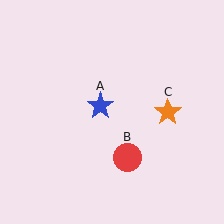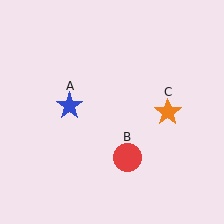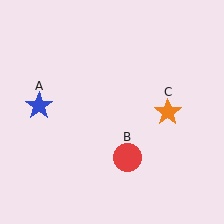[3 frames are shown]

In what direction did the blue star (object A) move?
The blue star (object A) moved left.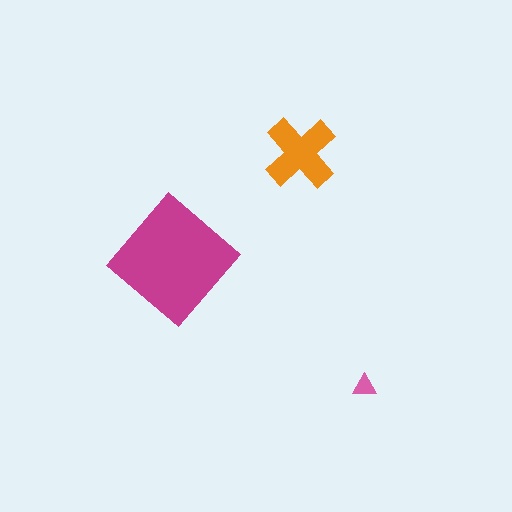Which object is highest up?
The orange cross is topmost.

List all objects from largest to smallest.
The magenta diamond, the orange cross, the pink triangle.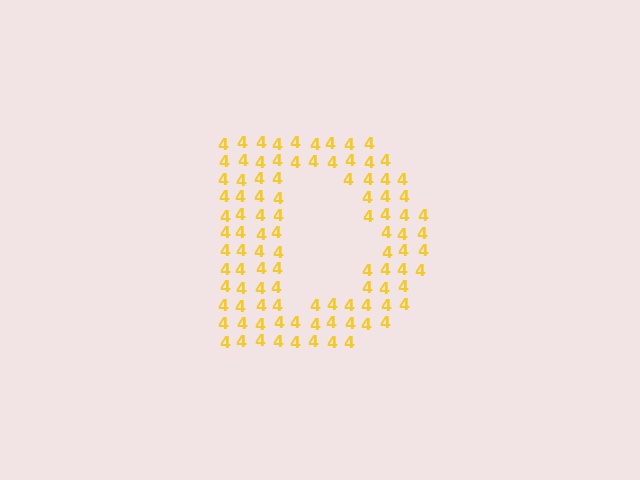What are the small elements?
The small elements are digit 4's.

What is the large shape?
The large shape is the letter D.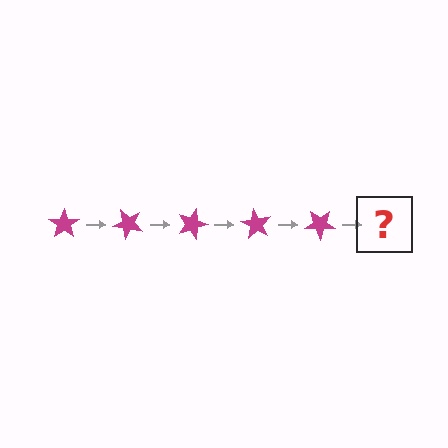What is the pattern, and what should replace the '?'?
The pattern is that the star rotates 45 degrees each step. The '?' should be a magenta star rotated 225 degrees.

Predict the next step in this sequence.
The next step is a magenta star rotated 225 degrees.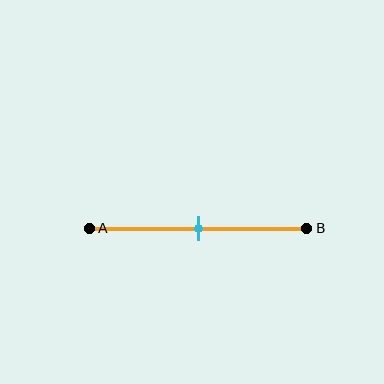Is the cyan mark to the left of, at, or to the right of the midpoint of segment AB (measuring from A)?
The cyan mark is approximately at the midpoint of segment AB.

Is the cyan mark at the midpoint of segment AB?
Yes, the mark is approximately at the midpoint.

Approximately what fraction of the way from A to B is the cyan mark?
The cyan mark is approximately 50% of the way from A to B.